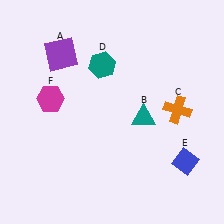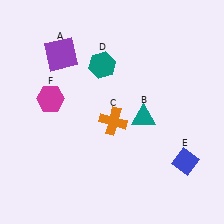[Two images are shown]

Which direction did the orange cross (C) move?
The orange cross (C) moved left.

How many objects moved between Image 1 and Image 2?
1 object moved between the two images.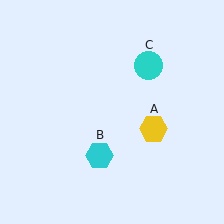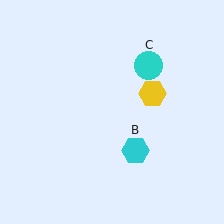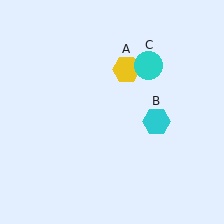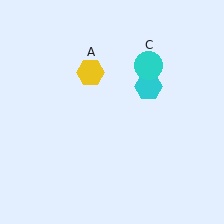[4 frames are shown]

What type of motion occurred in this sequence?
The yellow hexagon (object A), cyan hexagon (object B) rotated counterclockwise around the center of the scene.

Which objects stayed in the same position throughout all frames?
Cyan circle (object C) remained stationary.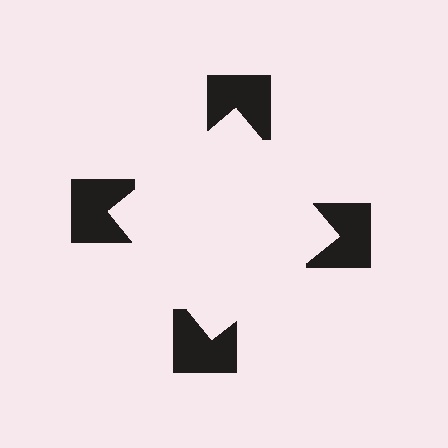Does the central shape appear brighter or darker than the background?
It typically appears slightly brighter than the background, even though no actual brightness change is drawn.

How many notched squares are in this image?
There are 4 — one at each vertex of the illusory square.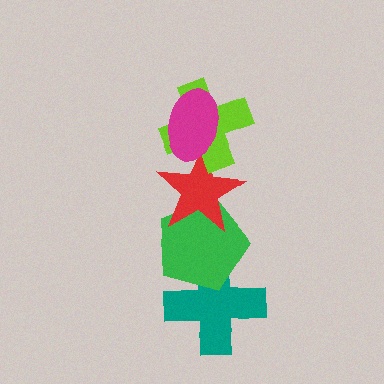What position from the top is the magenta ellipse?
The magenta ellipse is 1st from the top.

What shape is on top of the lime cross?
The magenta ellipse is on top of the lime cross.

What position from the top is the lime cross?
The lime cross is 2nd from the top.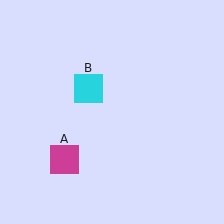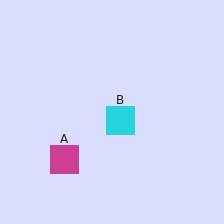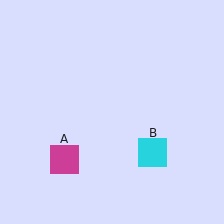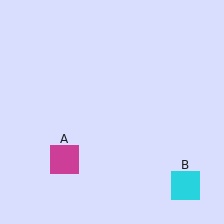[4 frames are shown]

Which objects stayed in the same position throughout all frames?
Magenta square (object A) remained stationary.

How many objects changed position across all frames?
1 object changed position: cyan square (object B).